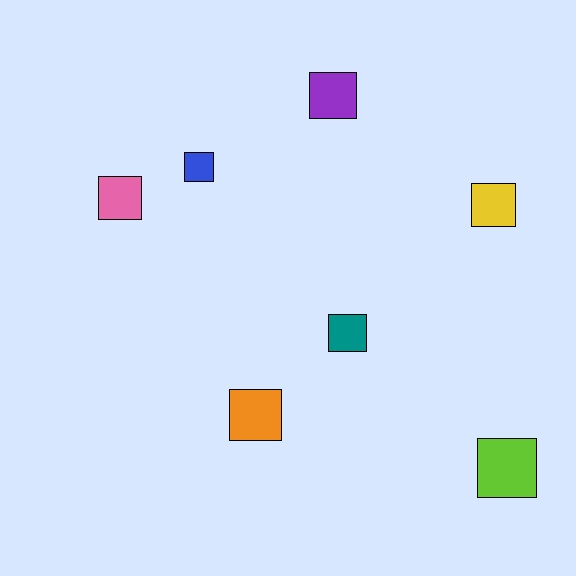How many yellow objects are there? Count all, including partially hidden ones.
There is 1 yellow object.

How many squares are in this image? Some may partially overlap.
There are 7 squares.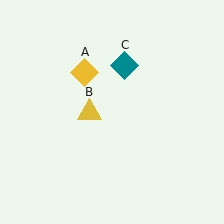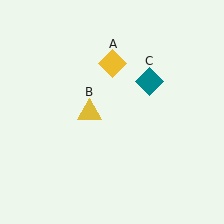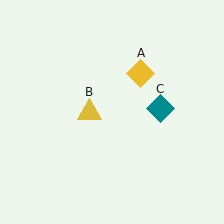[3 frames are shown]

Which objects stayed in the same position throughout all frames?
Yellow triangle (object B) remained stationary.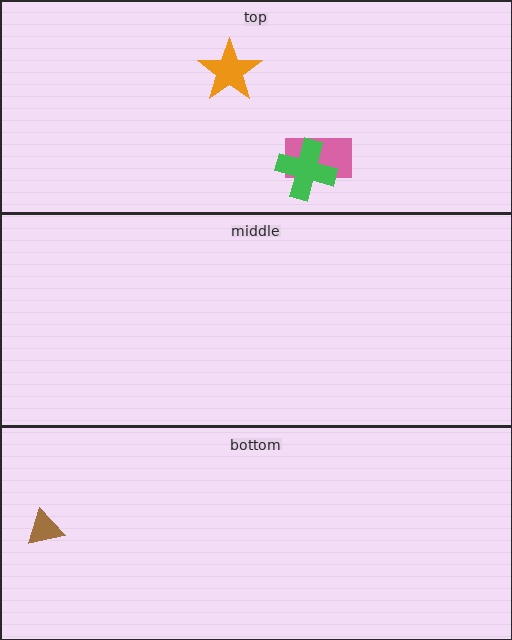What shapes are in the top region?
The orange star, the pink rectangle, the green cross.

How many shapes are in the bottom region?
1.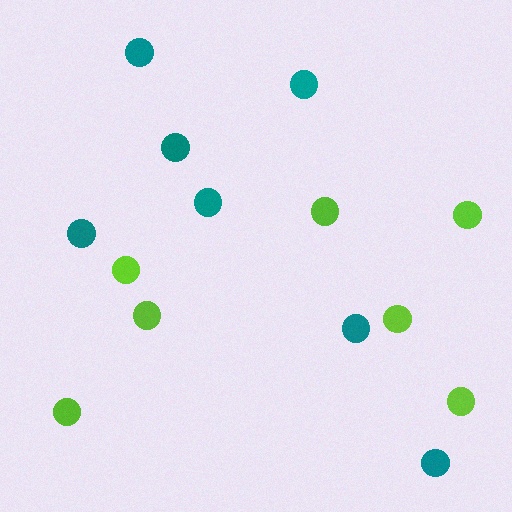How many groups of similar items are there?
There are 2 groups: one group of teal circles (7) and one group of lime circles (7).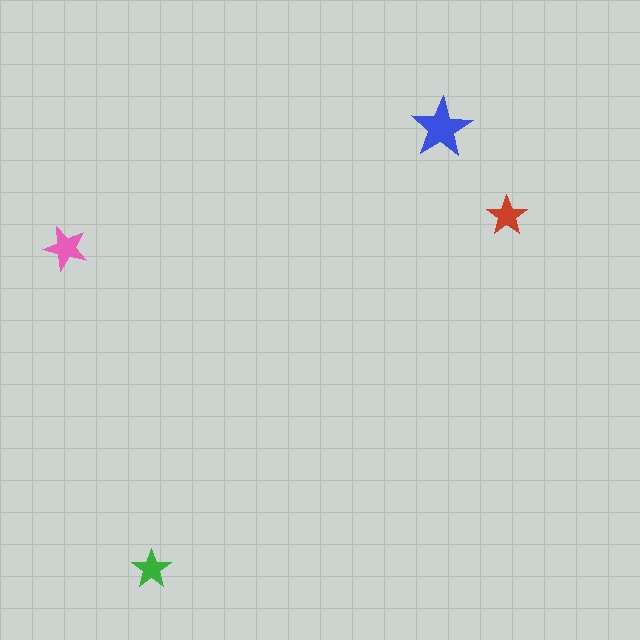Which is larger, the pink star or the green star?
The pink one.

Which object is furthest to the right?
The red star is rightmost.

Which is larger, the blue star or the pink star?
The blue one.